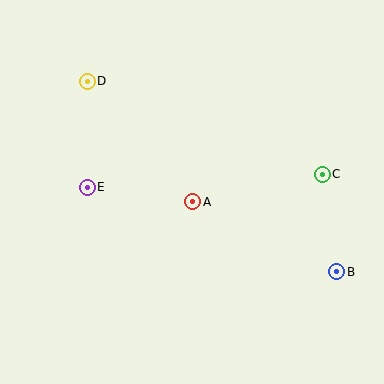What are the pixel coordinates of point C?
Point C is at (322, 174).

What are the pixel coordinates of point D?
Point D is at (87, 81).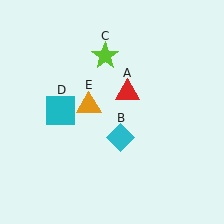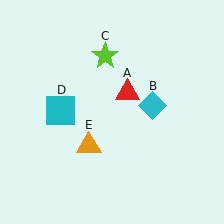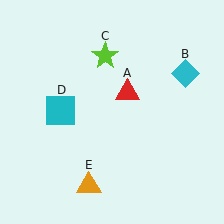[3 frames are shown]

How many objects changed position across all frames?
2 objects changed position: cyan diamond (object B), orange triangle (object E).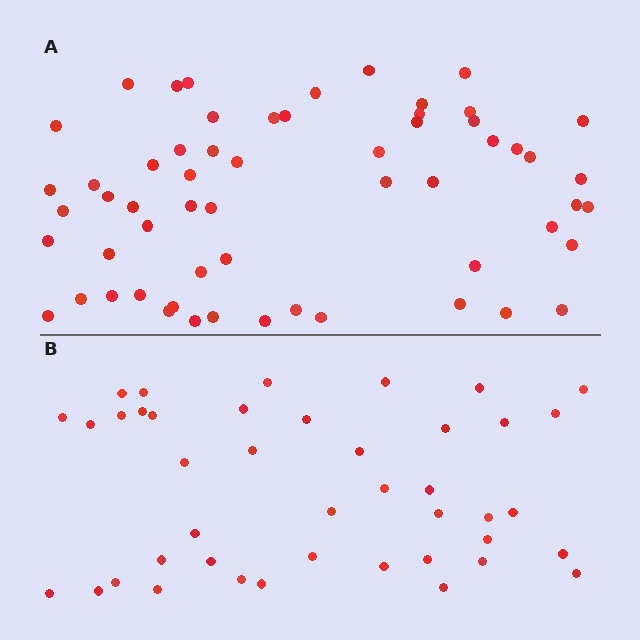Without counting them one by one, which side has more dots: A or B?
Region A (the top region) has more dots.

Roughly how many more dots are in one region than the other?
Region A has approximately 15 more dots than region B.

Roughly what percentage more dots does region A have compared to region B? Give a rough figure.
About 40% more.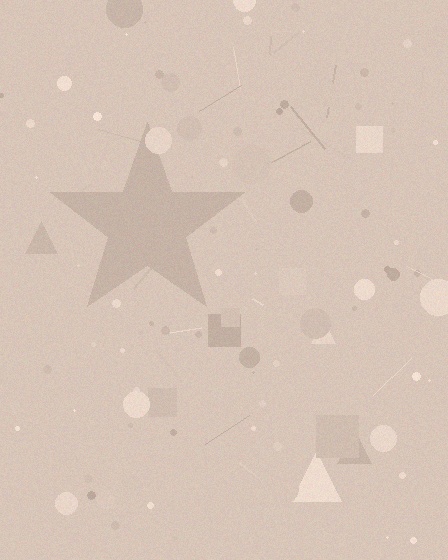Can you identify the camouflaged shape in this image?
The camouflaged shape is a star.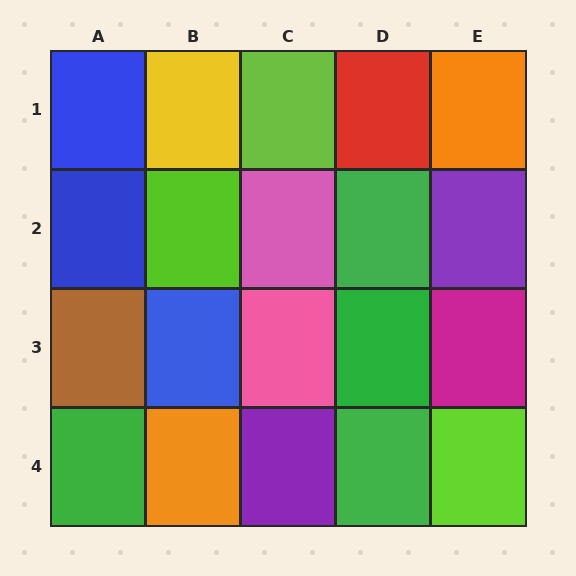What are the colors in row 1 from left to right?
Blue, yellow, lime, red, orange.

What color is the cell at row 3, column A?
Brown.